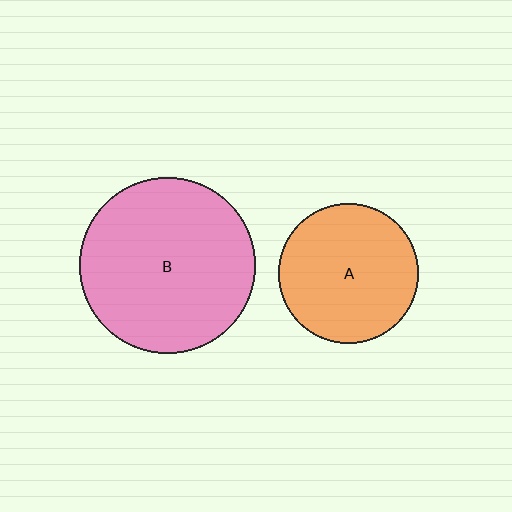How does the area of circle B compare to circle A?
Approximately 1.6 times.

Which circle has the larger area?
Circle B (pink).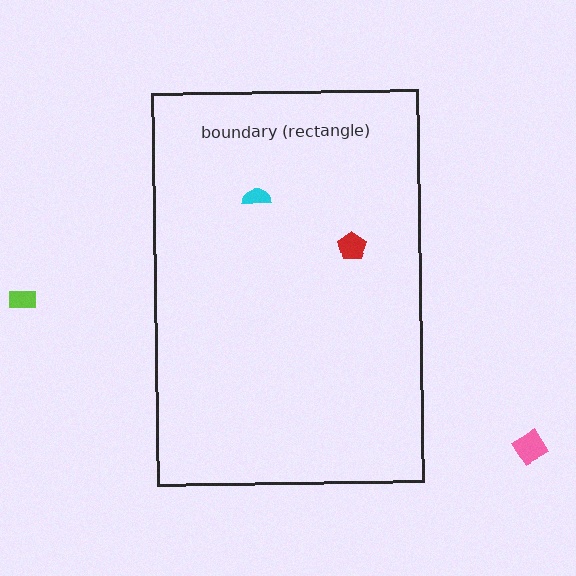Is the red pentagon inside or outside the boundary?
Inside.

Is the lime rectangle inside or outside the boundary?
Outside.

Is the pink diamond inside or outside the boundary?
Outside.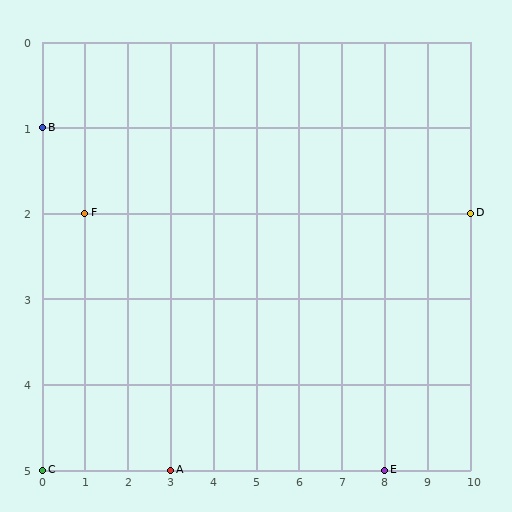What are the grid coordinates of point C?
Point C is at grid coordinates (0, 5).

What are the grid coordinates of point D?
Point D is at grid coordinates (10, 2).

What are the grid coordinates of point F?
Point F is at grid coordinates (1, 2).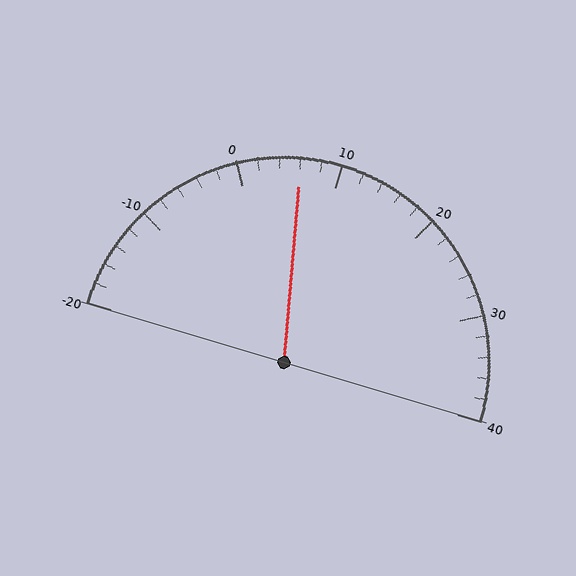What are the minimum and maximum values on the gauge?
The gauge ranges from -20 to 40.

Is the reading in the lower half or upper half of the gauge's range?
The reading is in the lower half of the range (-20 to 40).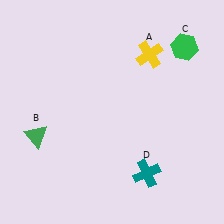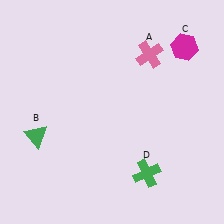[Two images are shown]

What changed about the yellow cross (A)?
In Image 1, A is yellow. In Image 2, it changed to pink.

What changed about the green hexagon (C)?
In Image 1, C is green. In Image 2, it changed to magenta.